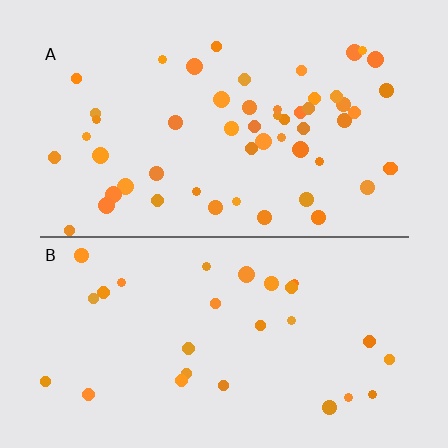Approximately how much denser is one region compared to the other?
Approximately 2.0× — region A over region B.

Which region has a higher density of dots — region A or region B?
A (the top).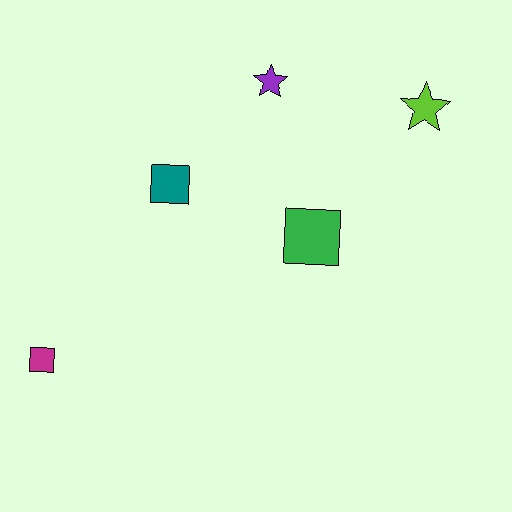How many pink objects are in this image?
There are no pink objects.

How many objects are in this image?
There are 5 objects.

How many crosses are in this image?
There are no crosses.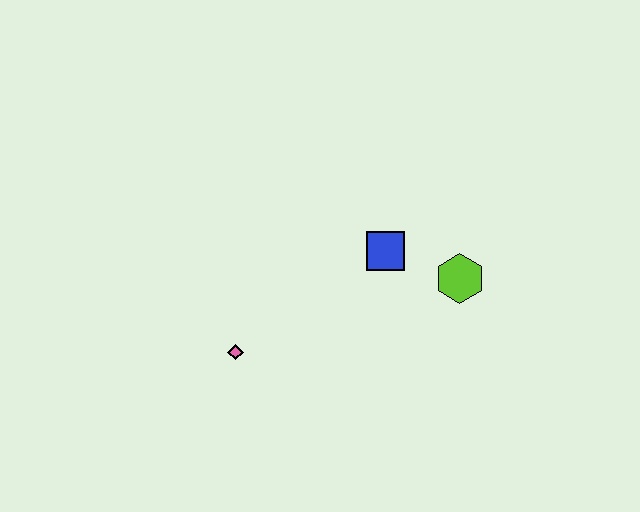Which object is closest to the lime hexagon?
The blue square is closest to the lime hexagon.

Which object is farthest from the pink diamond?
The lime hexagon is farthest from the pink diamond.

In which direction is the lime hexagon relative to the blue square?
The lime hexagon is to the right of the blue square.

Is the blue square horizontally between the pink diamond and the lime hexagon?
Yes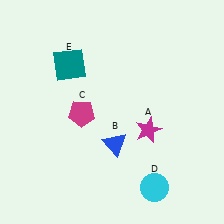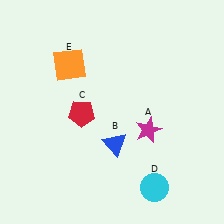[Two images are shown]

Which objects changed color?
C changed from magenta to red. E changed from teal to orange.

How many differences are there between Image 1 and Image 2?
There are 2 differences between the two images.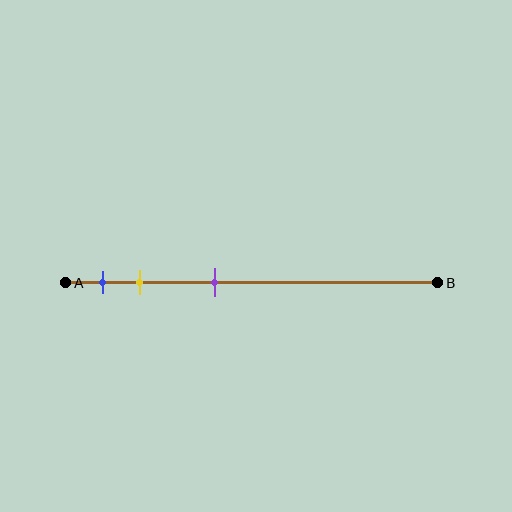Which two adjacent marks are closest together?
The blue and yellow marks are the closest adjacent pair.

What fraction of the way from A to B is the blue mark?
The blue mark is approximately 10% (0.1) of the way from A to B.